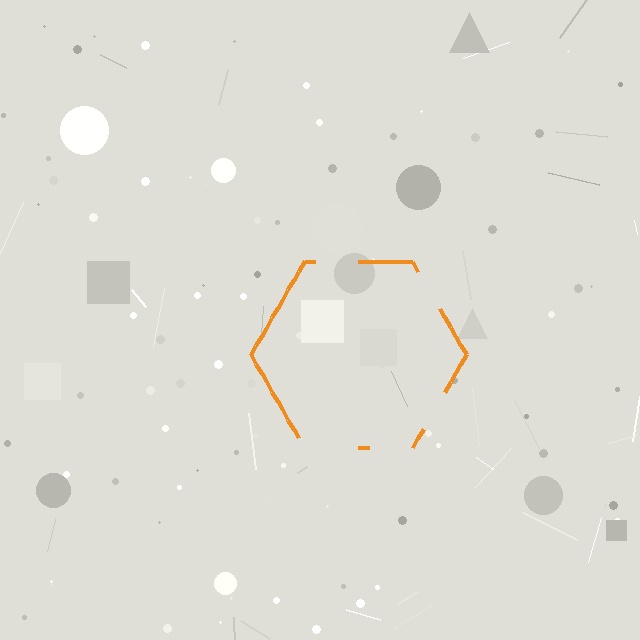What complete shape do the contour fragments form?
The contour fragments form a hexagon.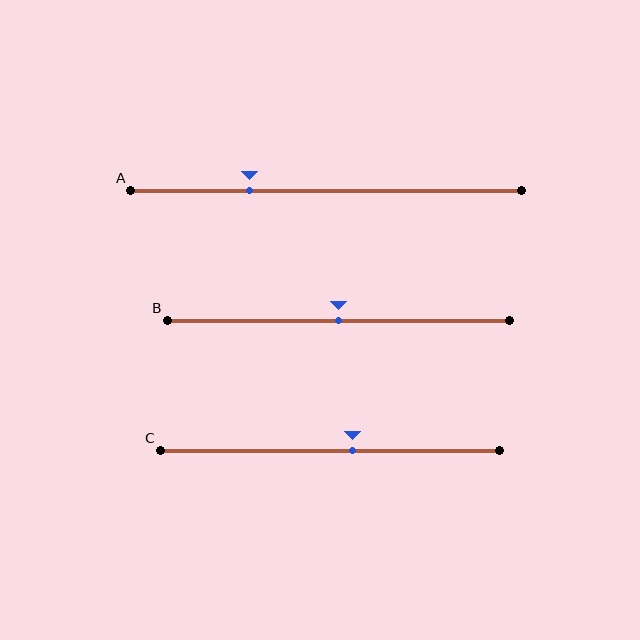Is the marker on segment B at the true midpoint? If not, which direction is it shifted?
Yes, the marker on segment B is at the true midpoint.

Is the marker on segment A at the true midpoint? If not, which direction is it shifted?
No, the marker on segment A is shifted to the left by about 20% of the segment length.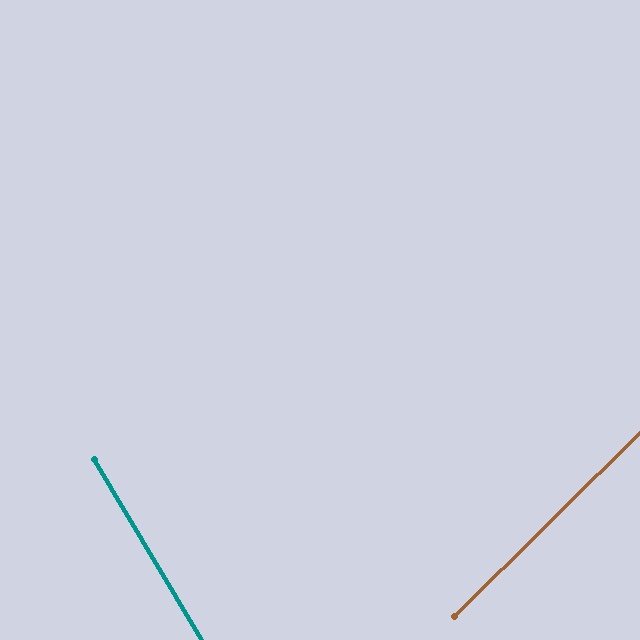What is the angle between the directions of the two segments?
Approximately 76 degrees.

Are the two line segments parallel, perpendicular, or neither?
Neither parallel nor perpendicular — they differ by about 76°.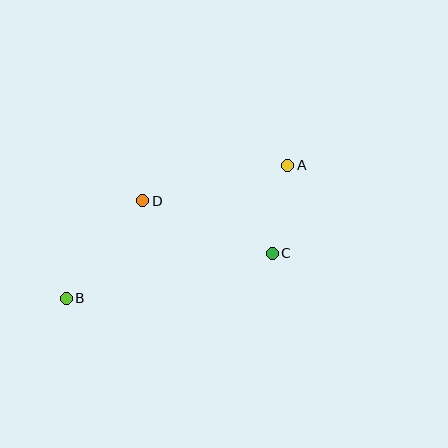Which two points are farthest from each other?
Points A and B are farthest from each other.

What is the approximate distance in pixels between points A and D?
The distance between A and D is approximately 149 pixels.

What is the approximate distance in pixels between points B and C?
The distance between B and C is approximately 211 pixels.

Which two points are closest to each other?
Points A and C are closest to each other.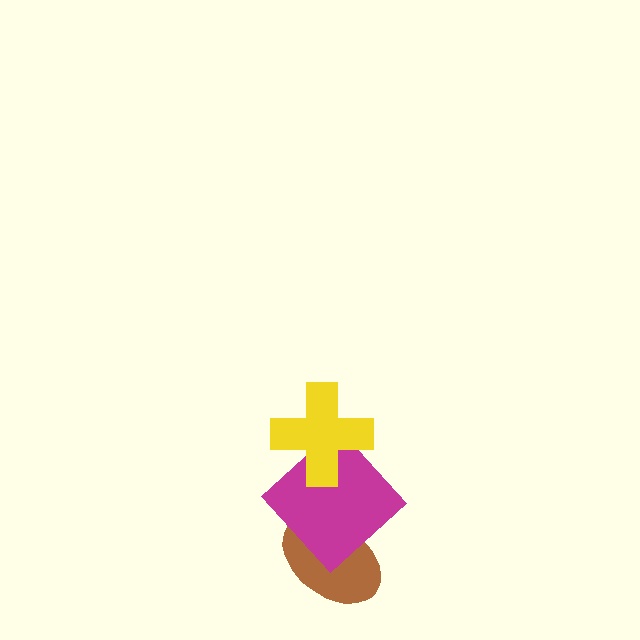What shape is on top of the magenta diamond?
The yellow cross is on top of the magenta diamond.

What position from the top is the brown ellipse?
The brown ellipse is 3rd from the top.